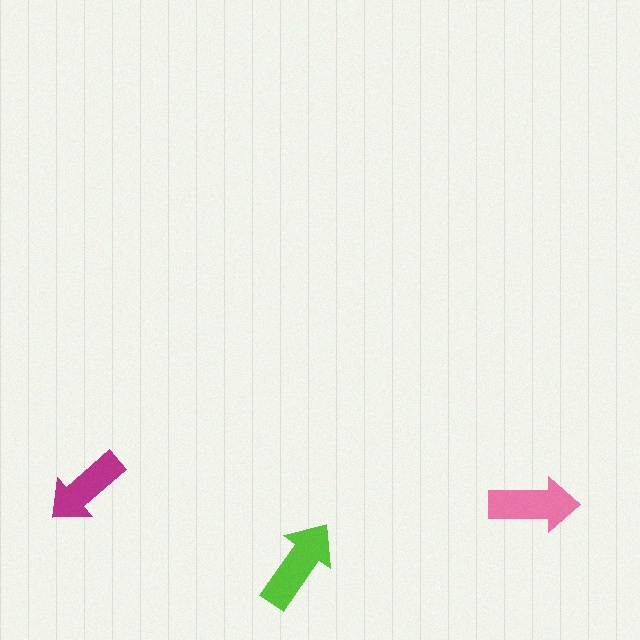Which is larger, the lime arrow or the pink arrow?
The lime one.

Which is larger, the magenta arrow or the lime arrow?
The lime one.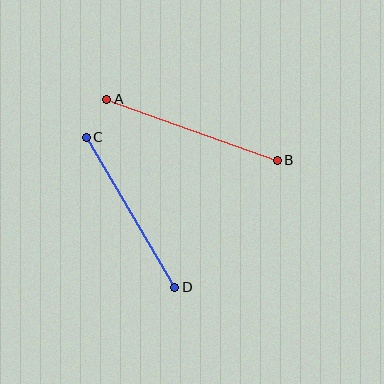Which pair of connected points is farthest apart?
Points A and B are farthest apart.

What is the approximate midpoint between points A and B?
The midpoint is at approximately (192, 130) pixels.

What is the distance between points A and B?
The distance is approximately 181 pixels.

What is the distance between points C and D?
The distance is approximately 174 pixels.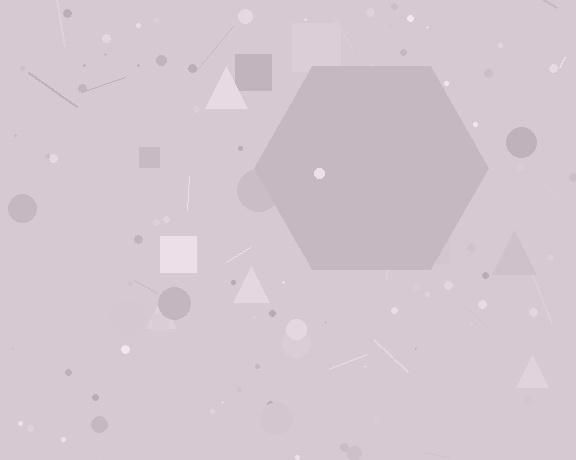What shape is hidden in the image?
A hexagon is hidden in the image.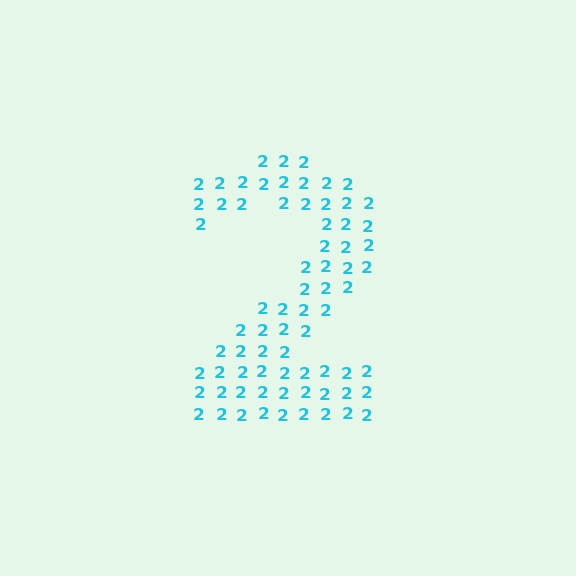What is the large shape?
The large shape is the digit 2.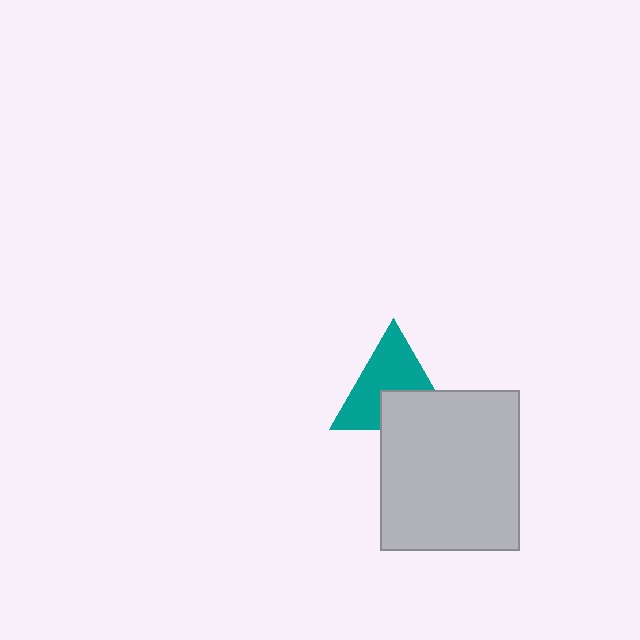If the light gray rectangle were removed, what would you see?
You would see the complete teal triangle.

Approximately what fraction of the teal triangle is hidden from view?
Roughly 37% of the teal triangle is hidden behind the light gray rectangle.